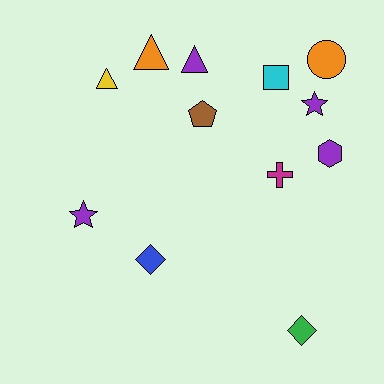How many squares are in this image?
There is 1 square.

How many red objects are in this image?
There are no red objects.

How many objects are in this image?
There are 12 objects.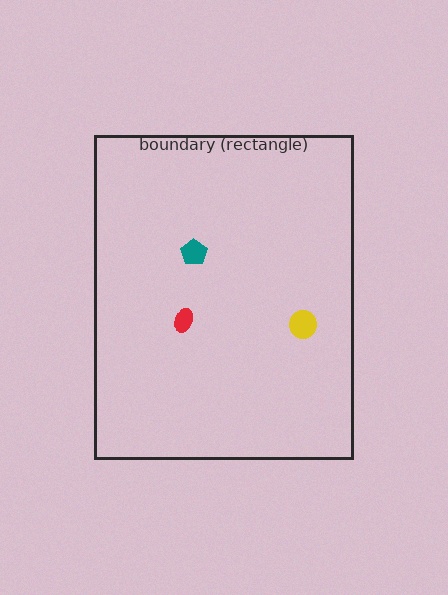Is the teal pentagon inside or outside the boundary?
Inside.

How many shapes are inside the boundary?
3 inside, 0 outside.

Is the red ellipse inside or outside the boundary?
Inside.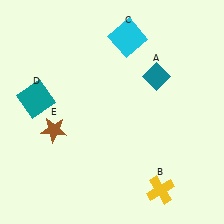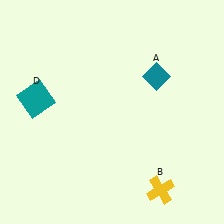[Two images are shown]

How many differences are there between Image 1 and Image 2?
There are 2 differences between the two images.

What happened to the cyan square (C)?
The cyan square (C) was removed in Image 2. It was in the top-right area of Image 1.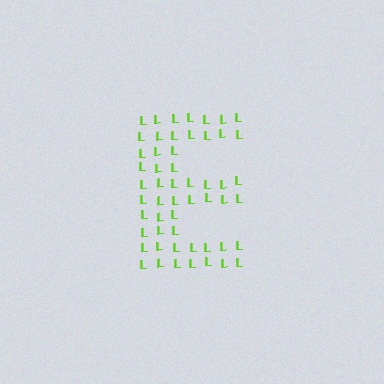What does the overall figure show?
The overall figure shows the letter E.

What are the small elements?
The small elements are letter L's.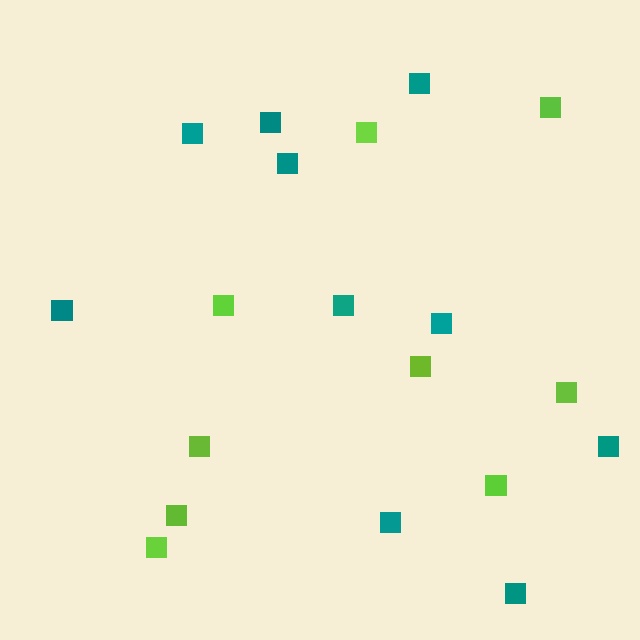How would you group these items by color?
There are 2 groups: one group of lime squares (9) and one group of teal squares (10).